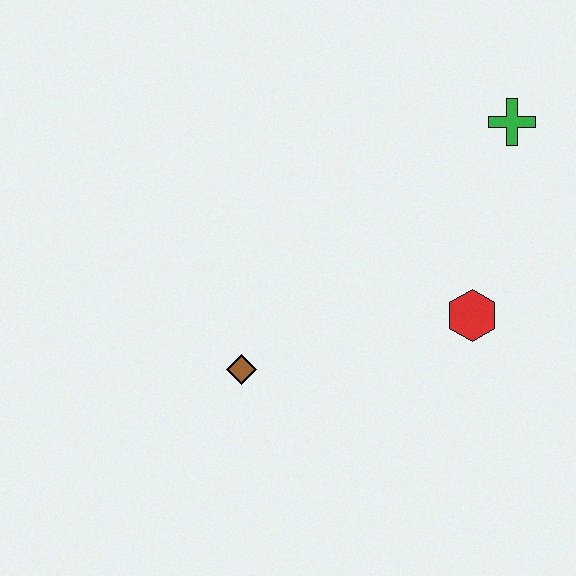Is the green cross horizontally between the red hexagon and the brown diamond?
No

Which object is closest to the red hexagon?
The green cross is closest to the red hexagon.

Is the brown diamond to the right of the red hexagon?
No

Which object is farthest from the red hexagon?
The brown diamond is farthest from the red hexagon.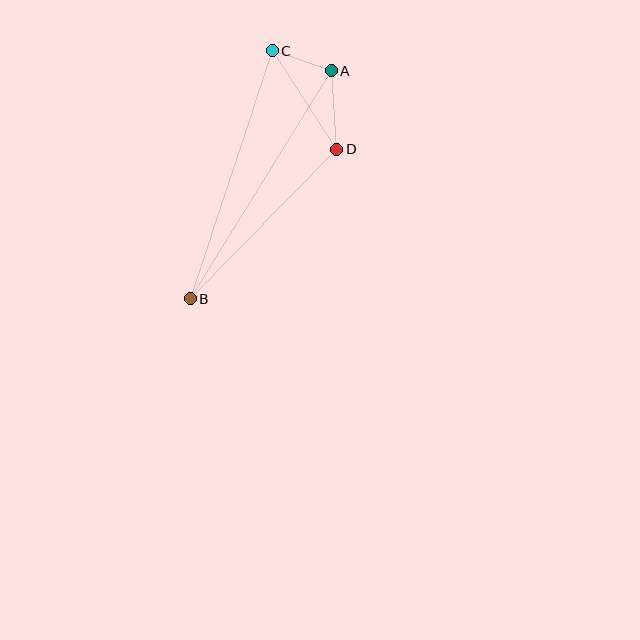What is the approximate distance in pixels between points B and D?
The distance between B and D is approximately 209 pixels.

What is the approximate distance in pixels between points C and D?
The distance between C and D is approximately 117 pixels.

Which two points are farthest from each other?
Points A and B are farthest from each other.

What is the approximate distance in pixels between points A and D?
The distance between A and D is approximately 78 pixels.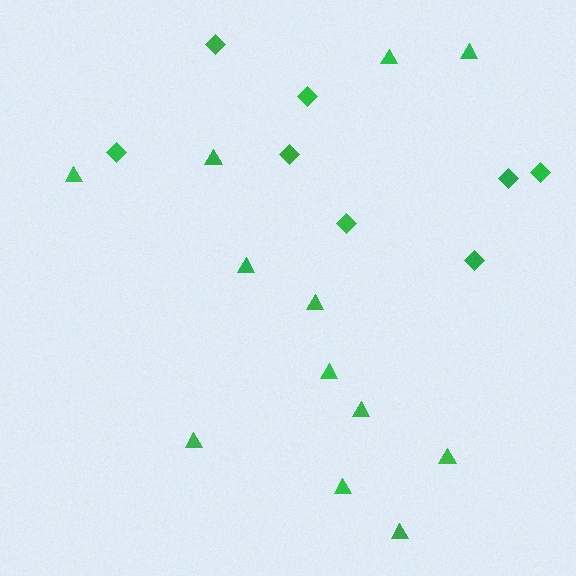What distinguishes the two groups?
There are 2 groups: one group of triangles (12) and one group of diamonds (8).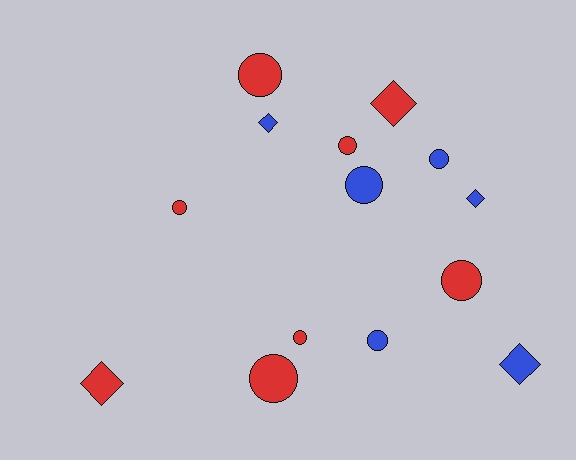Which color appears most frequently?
Red, with 8 objects.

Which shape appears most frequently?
Circle, with 9 objects.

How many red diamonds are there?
There are 2 red diamonds.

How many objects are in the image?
There are 14 objects.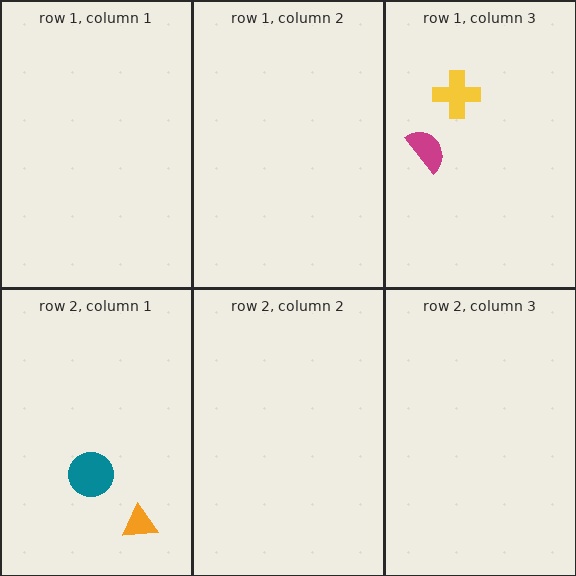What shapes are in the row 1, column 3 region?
The yellow cross, the magenta semicircle.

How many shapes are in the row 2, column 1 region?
2.